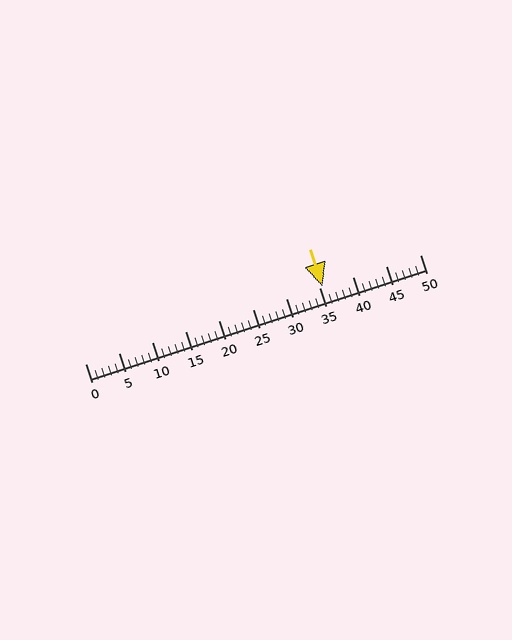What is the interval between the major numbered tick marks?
The major tick marks are spaced 5 units apart.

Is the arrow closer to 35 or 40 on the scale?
The arrow is closer to 35.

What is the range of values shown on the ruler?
The ruler shows values from 0 to 50.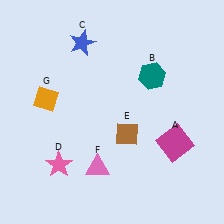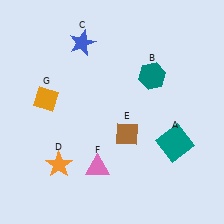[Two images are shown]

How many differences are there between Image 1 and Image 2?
There are 2 differences between the two images.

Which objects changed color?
A changed from magenta to teal. D changed from pink to orange.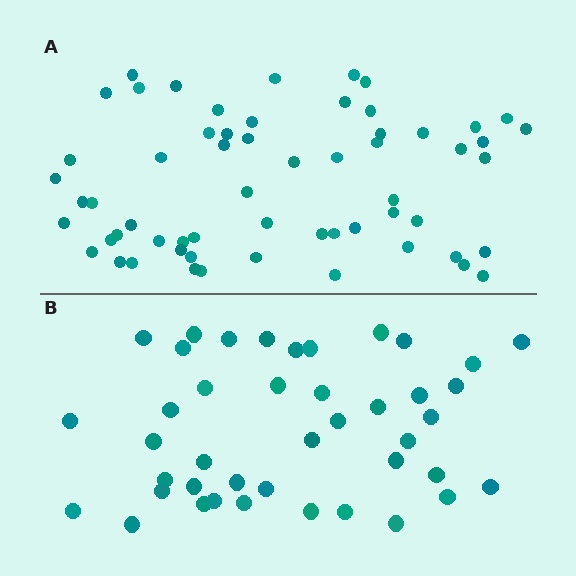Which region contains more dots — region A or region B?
Region A (the top region) has more dots.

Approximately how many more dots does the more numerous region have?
Region A has approximately 20 more dots than region B.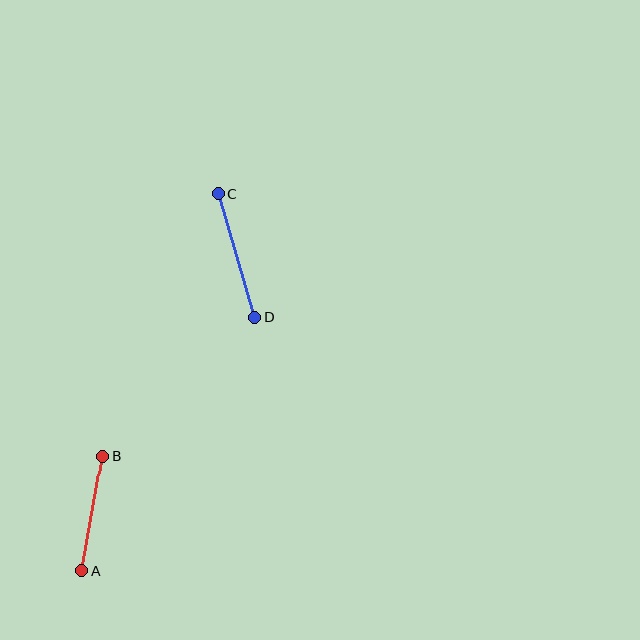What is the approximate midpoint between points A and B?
The midpoint is at approximately (92, 514) pixels.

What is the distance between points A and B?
The distance is approximately 116 pixels.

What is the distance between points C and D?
The distance is approximately 128 pixels.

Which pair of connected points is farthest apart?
Points C and D are farthest apart.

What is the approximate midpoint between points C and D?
The midpoint is at approximately (237, 255) pixels.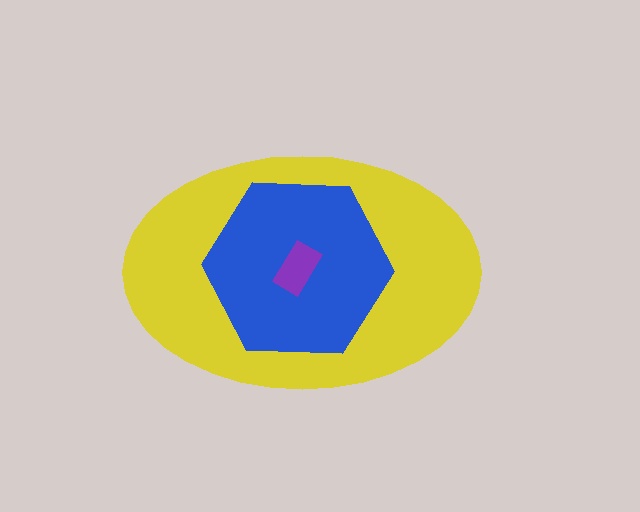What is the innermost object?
The purple rectangle.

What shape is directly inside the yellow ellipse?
The blue hexagon.